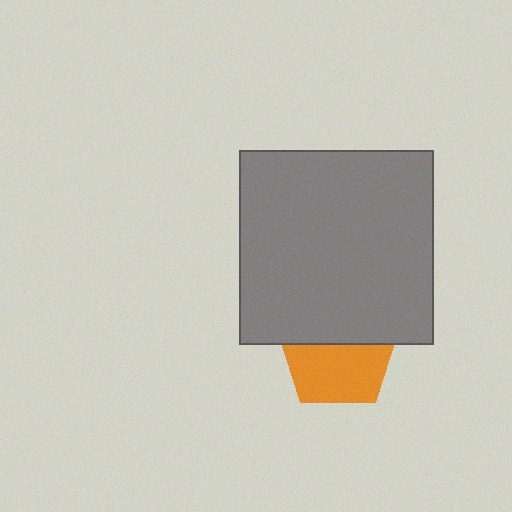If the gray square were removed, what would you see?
You would see the complete orange pentagon.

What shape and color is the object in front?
The object in front is a gray square.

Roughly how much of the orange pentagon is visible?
About half of it is visible (roughly 55%).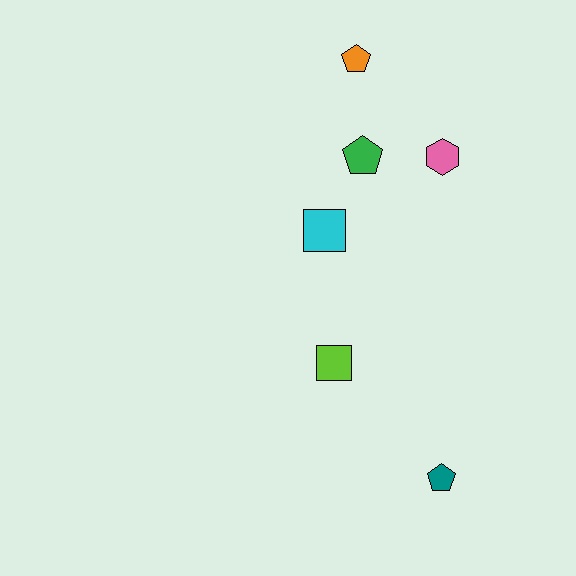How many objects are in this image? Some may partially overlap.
There are 6 objects.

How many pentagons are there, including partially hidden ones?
There are 3 pentagons.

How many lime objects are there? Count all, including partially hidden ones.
There is 1 lime object.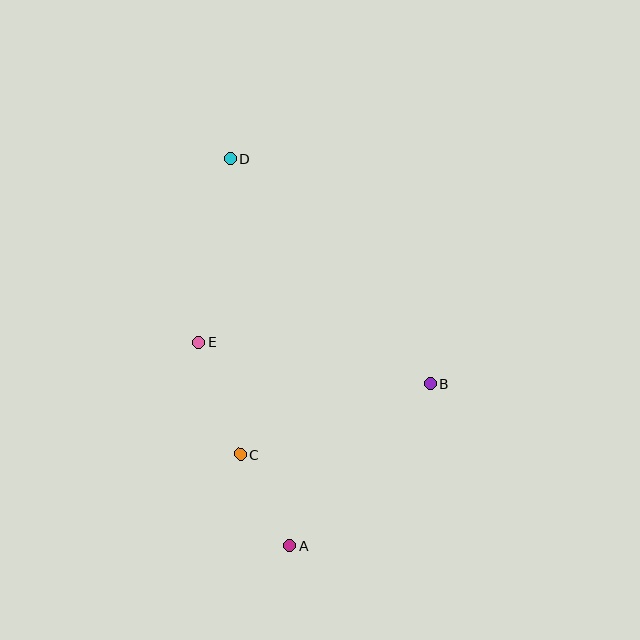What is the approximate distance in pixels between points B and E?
The distance between B and E is approximately 235 pixels.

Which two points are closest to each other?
Points A and C are closest to each other.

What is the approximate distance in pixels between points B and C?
The distance between B and C is approximately 202 pixels.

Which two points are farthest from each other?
Points A and D are farthest from each other.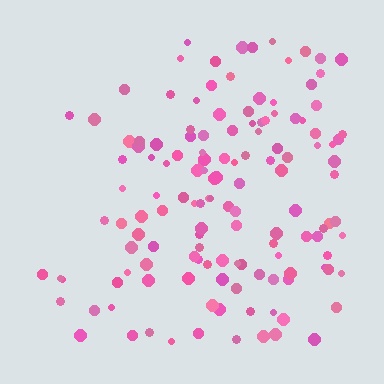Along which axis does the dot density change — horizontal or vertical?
Horizontal.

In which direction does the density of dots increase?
From left to right, with the right side densest.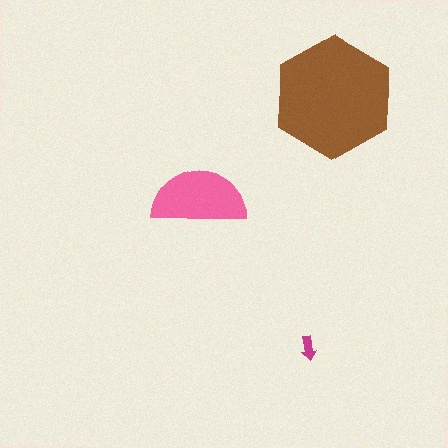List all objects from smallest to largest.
The magenta arrow, the pink semicircle, the brown hexagon.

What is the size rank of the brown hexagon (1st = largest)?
1st.